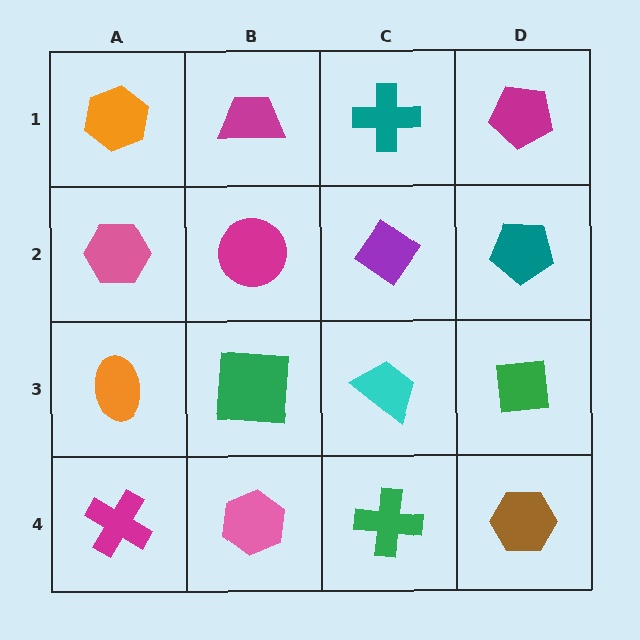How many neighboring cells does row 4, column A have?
2.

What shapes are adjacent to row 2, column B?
A magenta trapezoid (row 1, column B), a green square (row 3, column B), a pink hexagon (row 2, column A), a purple diamond (row 2, column C).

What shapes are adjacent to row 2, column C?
A teal cross (row 1, column C), a cyan trapezoid (row 3, column C), a magenta circle (row 2, column B), a teal pentagon (row 2, column D).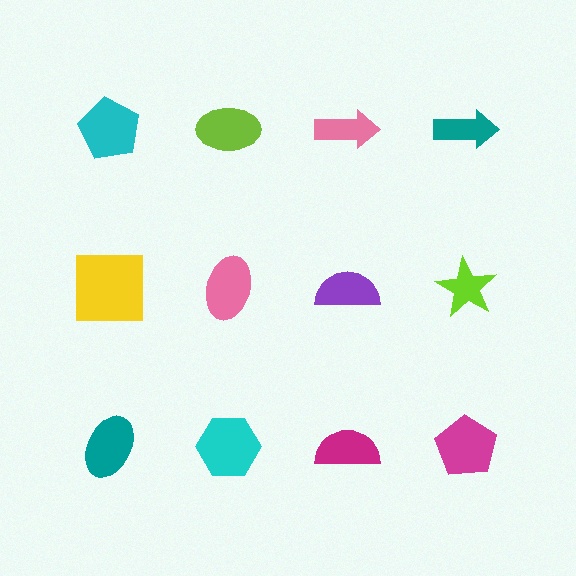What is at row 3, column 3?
A magenta semicircle.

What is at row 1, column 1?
A cyan pentagon.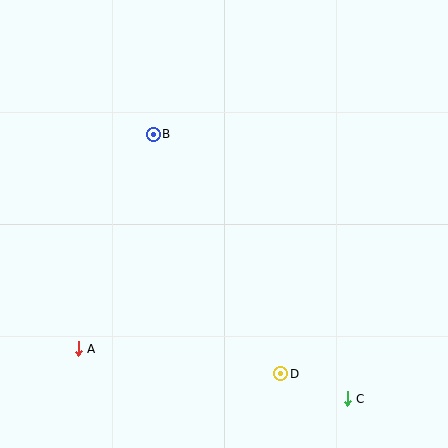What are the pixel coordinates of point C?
Point C is at (347, 399).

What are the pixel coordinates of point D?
Point D is at (281, 374).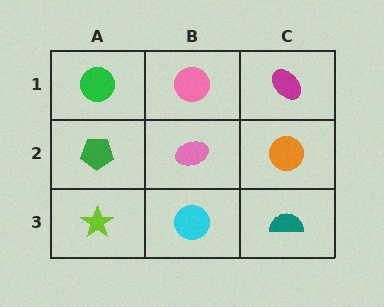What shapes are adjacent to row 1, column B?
A pink ellipse (row 2, column B), a green circle (row 1, column A), a magenta ellipse (row 1, column C).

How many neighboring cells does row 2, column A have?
3.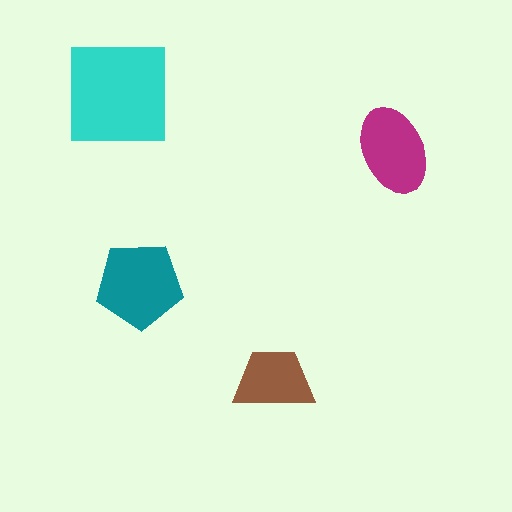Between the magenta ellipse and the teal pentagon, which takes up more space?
The teal pentagon.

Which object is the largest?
The cyan square.